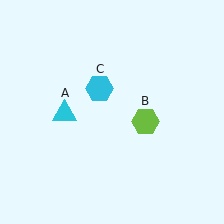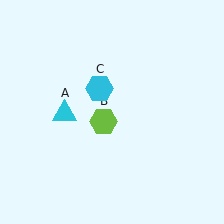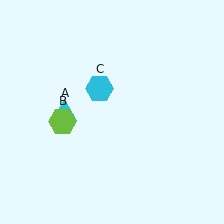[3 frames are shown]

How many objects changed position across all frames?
1 object changed position: lime hexagon (object B).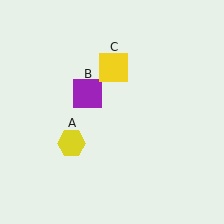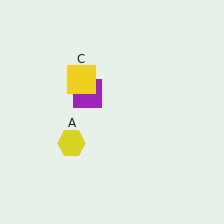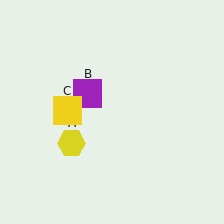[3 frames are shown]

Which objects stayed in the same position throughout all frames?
Yellow hexagon (object A) and purple square (object B) remained stationary.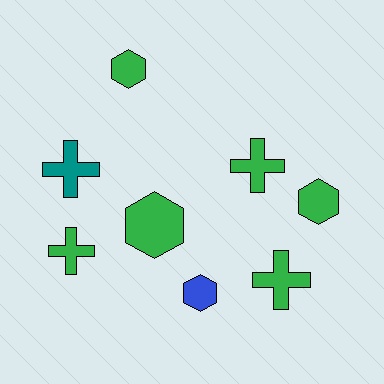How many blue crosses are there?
There are no blue crosses.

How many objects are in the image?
There are 8 objects.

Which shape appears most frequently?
Hexagon, with 4 objects.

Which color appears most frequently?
Green, with 6 objects.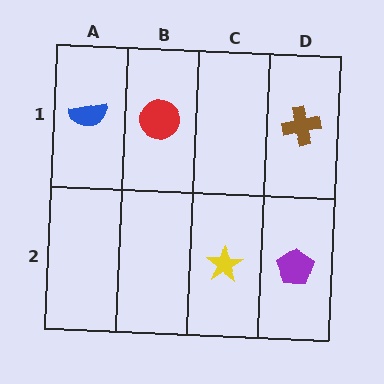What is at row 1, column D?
A brown cross.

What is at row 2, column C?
A yellow star.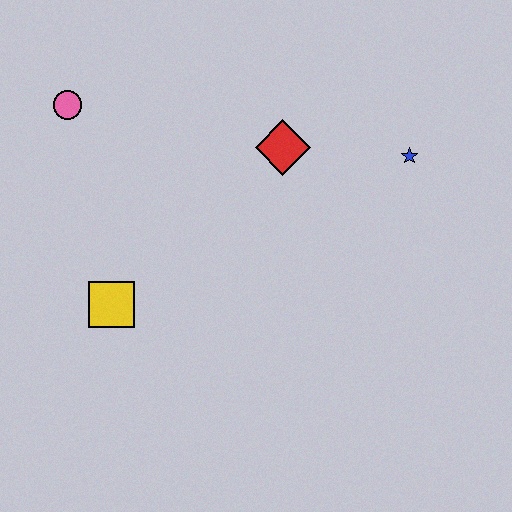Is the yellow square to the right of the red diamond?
No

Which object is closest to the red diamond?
The blue star is closest to the red diamond.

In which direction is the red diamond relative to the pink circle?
The red diamond is to the right of the pink circle.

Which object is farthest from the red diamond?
The yellow square is farthest from the red diamond.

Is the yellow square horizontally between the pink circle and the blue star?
Yes